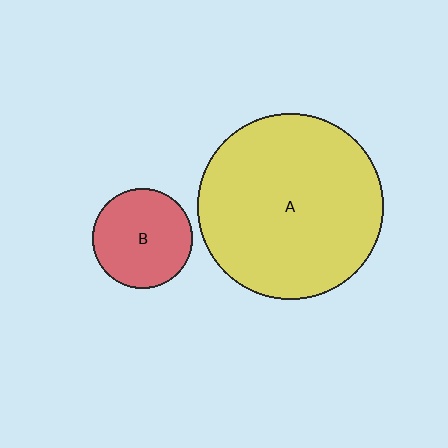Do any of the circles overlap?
No, none of the circles overlap.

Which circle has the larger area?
Circle A (yellow).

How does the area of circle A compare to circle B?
Approximately 3.5 times.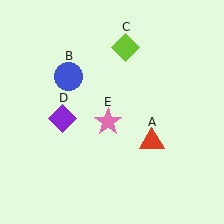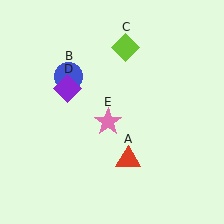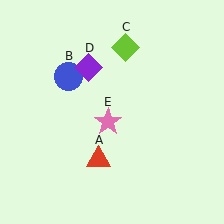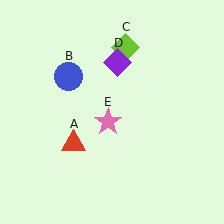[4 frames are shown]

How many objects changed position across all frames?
2 objects changed position: red triangle (object A), purple diamond (object D).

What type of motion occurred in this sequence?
The red triangle (object A), purple diamond (object D) rotated clockwise around the center of the scene.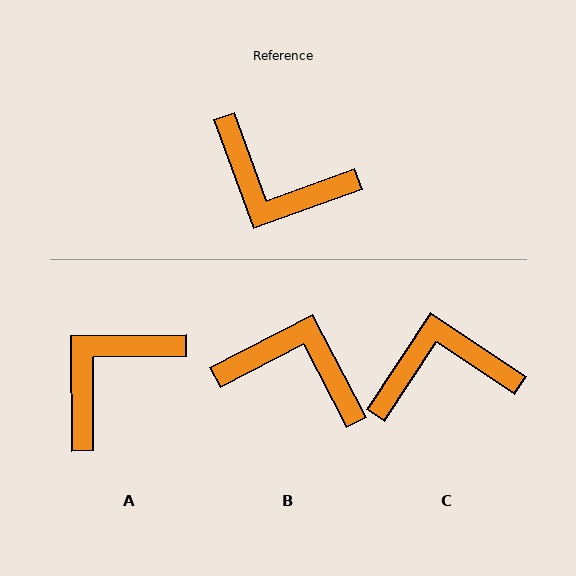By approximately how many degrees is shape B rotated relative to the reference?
Approximately 172 degrees clockwise.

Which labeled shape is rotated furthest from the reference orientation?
B, about 172 degrees away.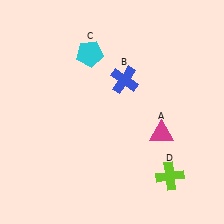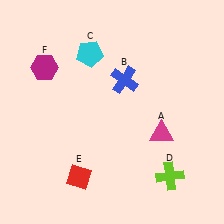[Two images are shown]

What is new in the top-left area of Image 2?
A magenta hexagon (F) was added in the top-left area of Image 2.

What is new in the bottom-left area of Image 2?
A red diamond (E) was added in the bottom-left area of Image 2.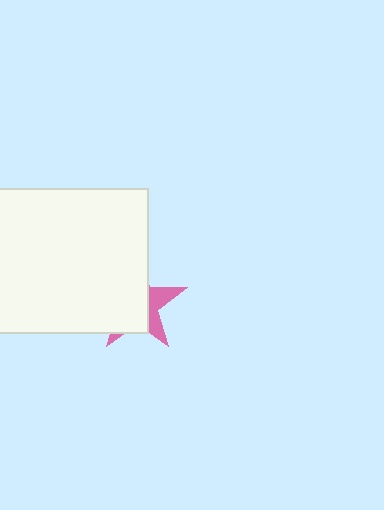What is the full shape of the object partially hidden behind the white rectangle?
The partially hidden object is a pink star.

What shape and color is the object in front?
The object in front is a white rectangle.